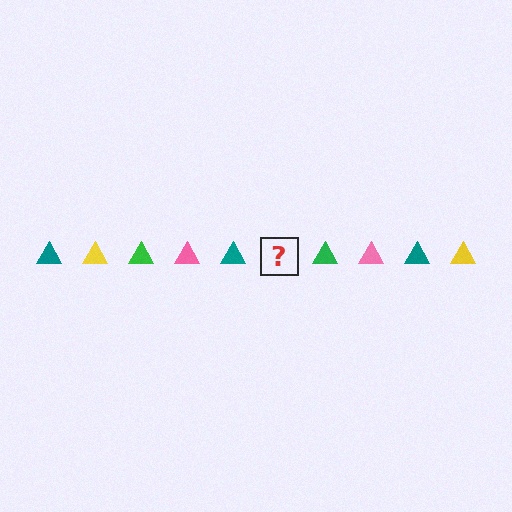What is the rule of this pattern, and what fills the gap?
The rule is that the pattern cycles through teal, yellow, green, pink triangles. The gap should be filled with a yellow triangle.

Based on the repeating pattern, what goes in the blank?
The blank should be a yellow triangle.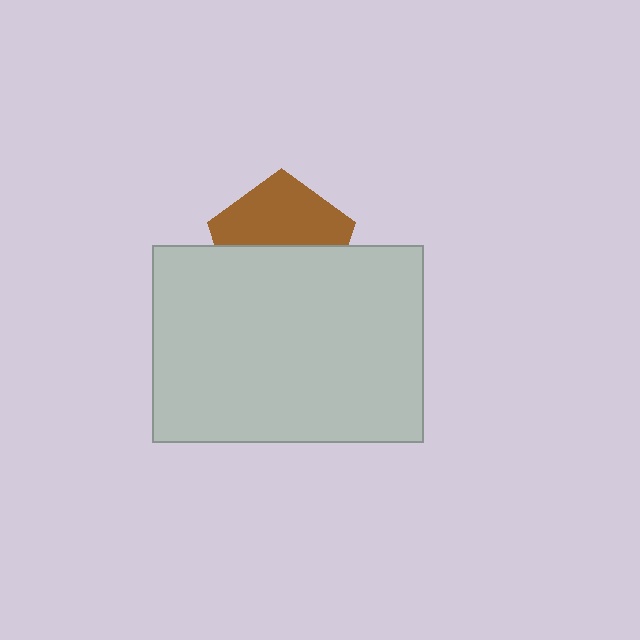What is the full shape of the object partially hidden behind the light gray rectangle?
The partially hidden object is a brown pentagon.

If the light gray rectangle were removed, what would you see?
You would see the complete brown pentagon.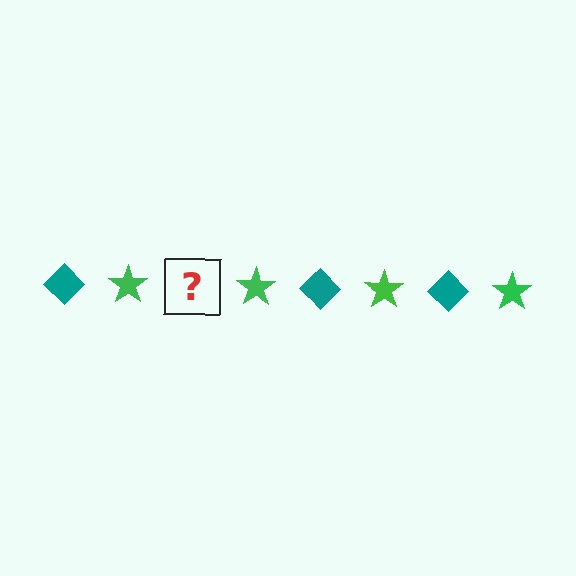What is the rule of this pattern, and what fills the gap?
The rule is that the pattern alternates between teal diamond and green star. The gap should be filled with a teal diamond.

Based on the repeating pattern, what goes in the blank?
The blank should be a teal diamond.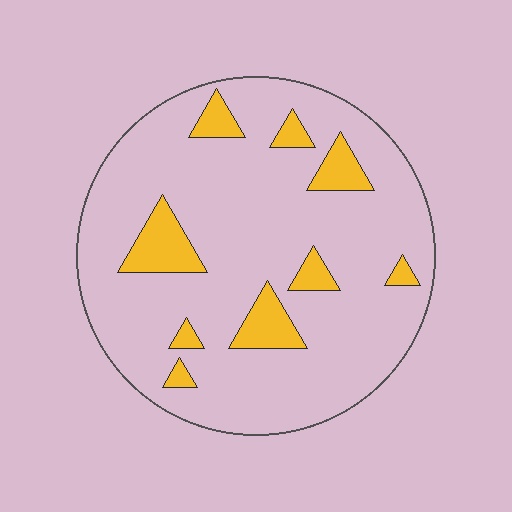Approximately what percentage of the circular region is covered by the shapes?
Approximately 15%.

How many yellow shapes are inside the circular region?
9.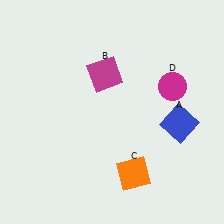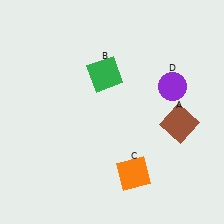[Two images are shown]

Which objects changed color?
A changed from blue to brown. B changed from magenta to green. D changed from magenta to purple.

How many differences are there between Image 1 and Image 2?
There are 3 differences between the two images.